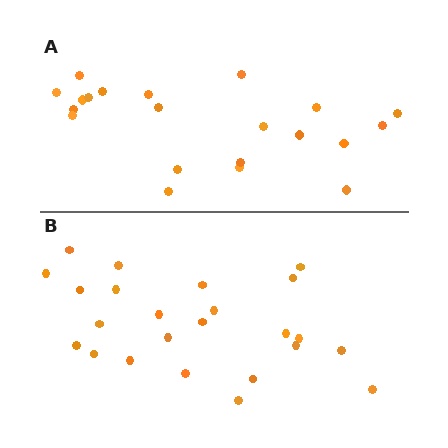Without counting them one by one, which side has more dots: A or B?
Region B (the bottom region) has more dots.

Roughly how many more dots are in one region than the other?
Region B has just a few more — roughly 2 or 3 more dots than region A.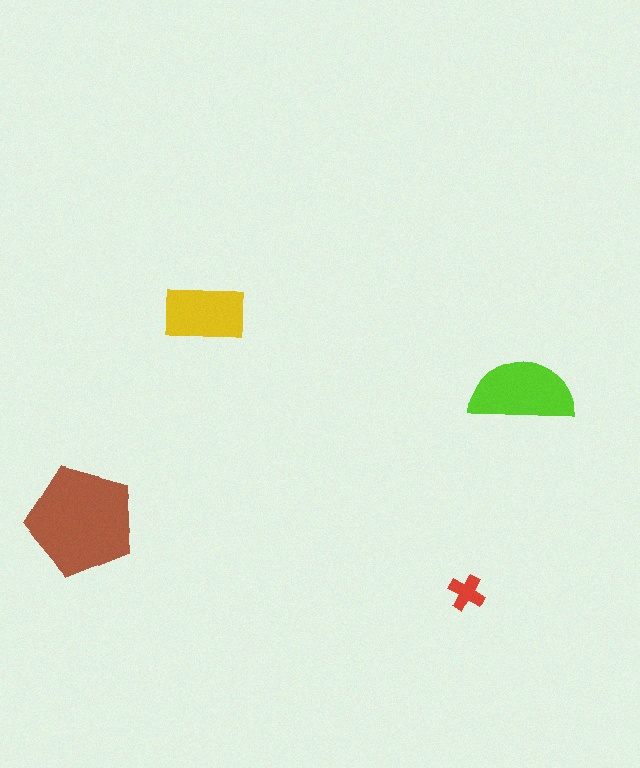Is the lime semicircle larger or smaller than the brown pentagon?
Smaller.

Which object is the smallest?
The red cross.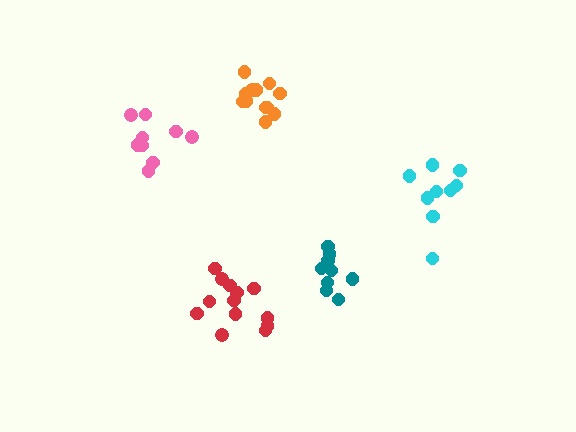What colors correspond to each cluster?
The clusters are colored: teal, cyan, pink, orange, red.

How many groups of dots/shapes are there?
There are 5 groups.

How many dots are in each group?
Group 1: 9 dots, Group 2: 9 dots, Group 3: 10 dots, Group 4: 12 dots, Group 5: 13 dots (53 total).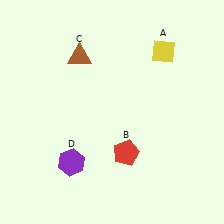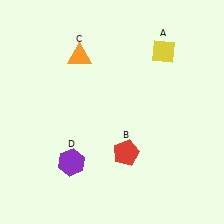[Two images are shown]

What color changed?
The triangle (C) changed from brown in Image 1 to orange in Image 2.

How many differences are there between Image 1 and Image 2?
There is 1 difference between the two images.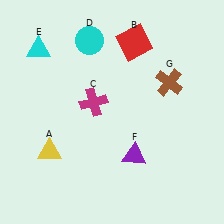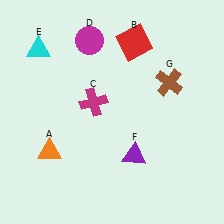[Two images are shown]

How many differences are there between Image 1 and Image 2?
There are 2 differences between the two images.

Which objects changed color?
A changed from yellow to orange. D changed from cyan to magenta.